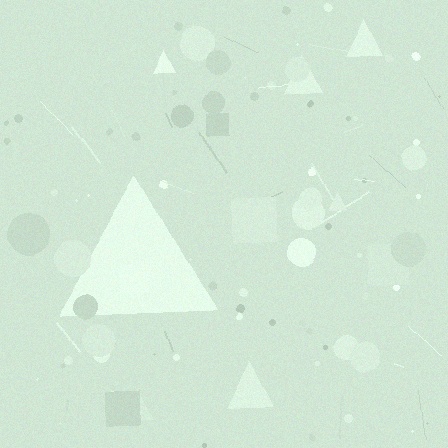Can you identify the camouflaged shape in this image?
The camouflaged shape is a triangle.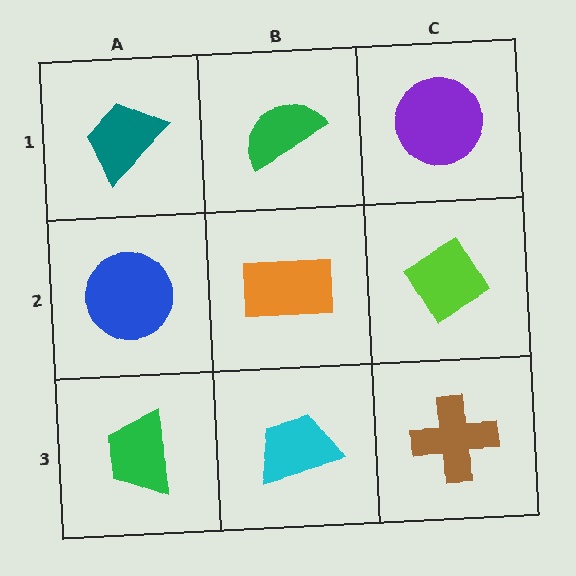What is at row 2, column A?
A blue circle.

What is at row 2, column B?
An orange rectangle.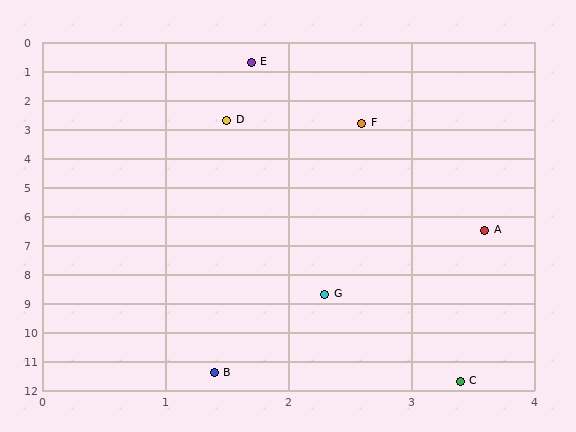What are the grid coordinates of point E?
Point E is at approximately (1.7, 0.7).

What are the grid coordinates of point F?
Point F is at approximately (2.6, 2.8).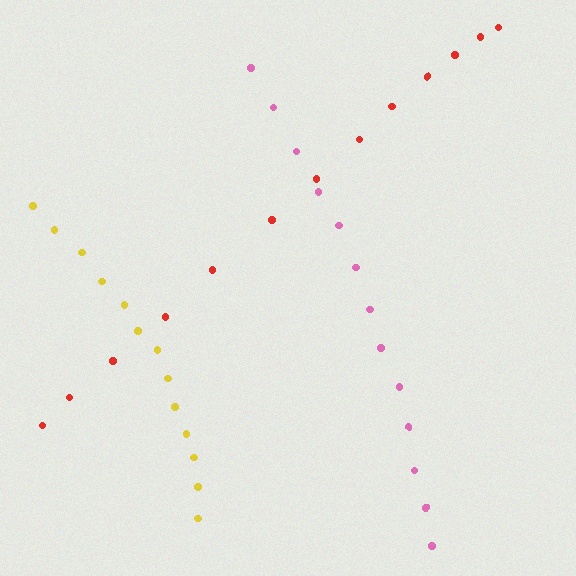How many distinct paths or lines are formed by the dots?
There are 3 distinct paths.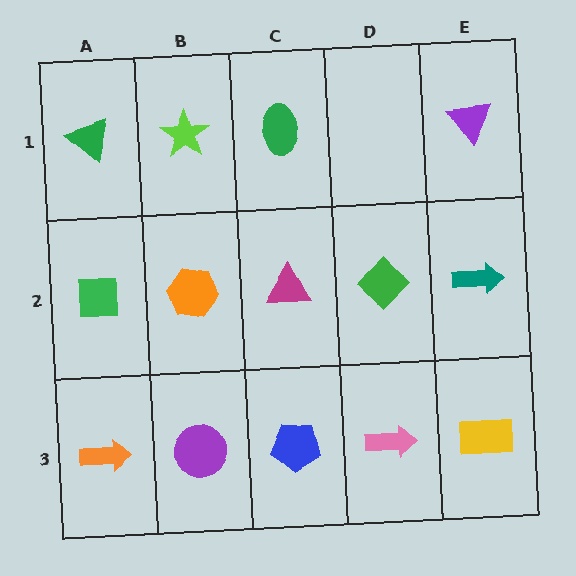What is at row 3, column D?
A pink arrow.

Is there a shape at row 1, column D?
No, that cell is empty.